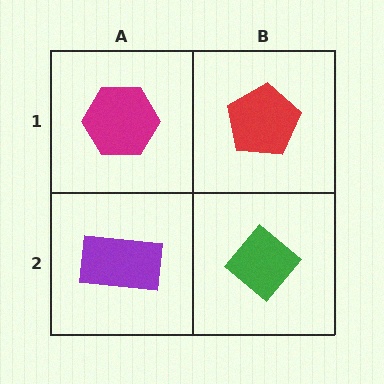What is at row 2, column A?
A purple rectangle.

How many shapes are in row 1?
2 shapes.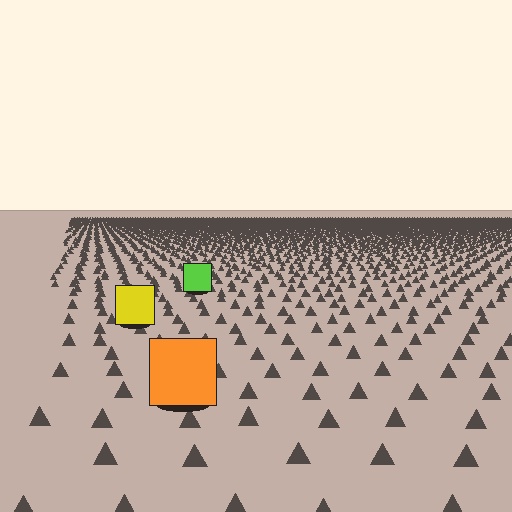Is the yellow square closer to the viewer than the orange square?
No. The orange square is closer — you can tell from the texture gradient: the ground texture is coarser near it.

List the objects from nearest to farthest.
From nearest to farthest: the orange square, the yellow square, the lime square.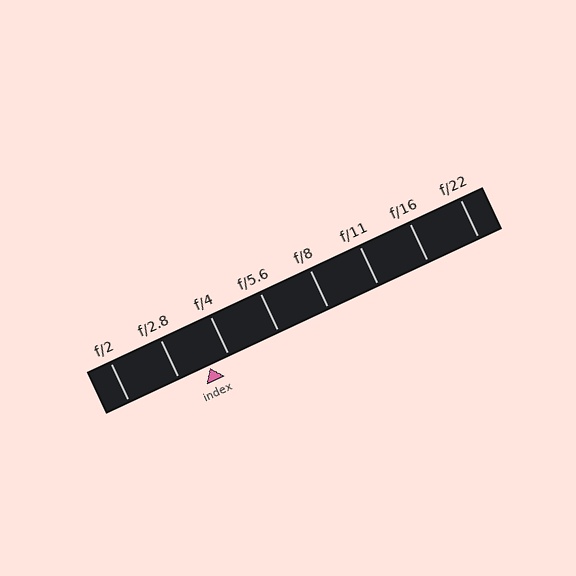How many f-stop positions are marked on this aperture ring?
There are 8 f-stop positions marked.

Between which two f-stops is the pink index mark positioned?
The index mark is between f/2.8 and f/4.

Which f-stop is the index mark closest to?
The index mark is closest to f/4.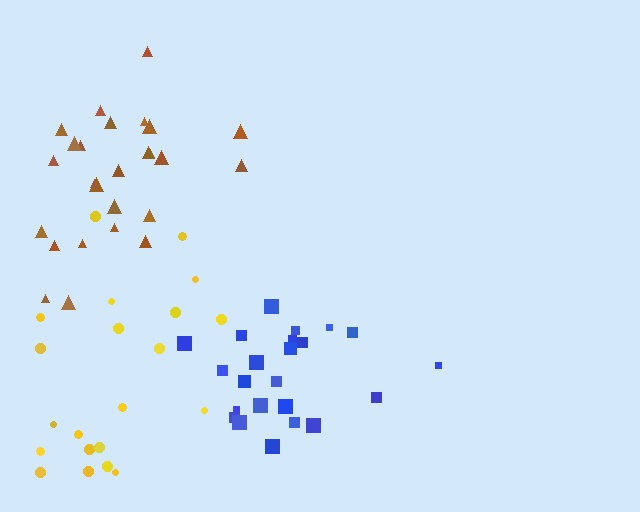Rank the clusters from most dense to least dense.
blue, brown, yellow.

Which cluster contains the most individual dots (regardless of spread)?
Brown (26).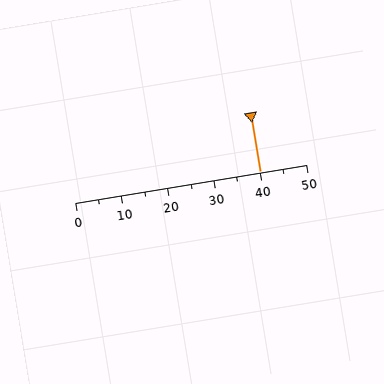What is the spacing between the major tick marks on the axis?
The major ticks are spaced 10 apart.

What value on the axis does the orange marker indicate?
The marker indicates approximately 40.